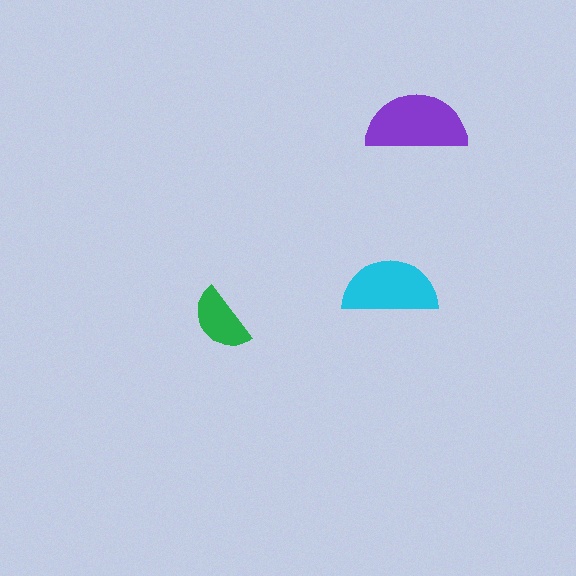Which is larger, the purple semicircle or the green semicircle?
The purple one.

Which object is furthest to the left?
The green semicircle is leftmost.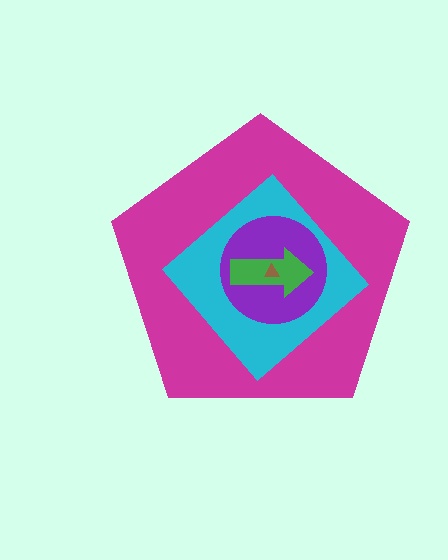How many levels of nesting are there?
5.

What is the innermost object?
The brown triangle.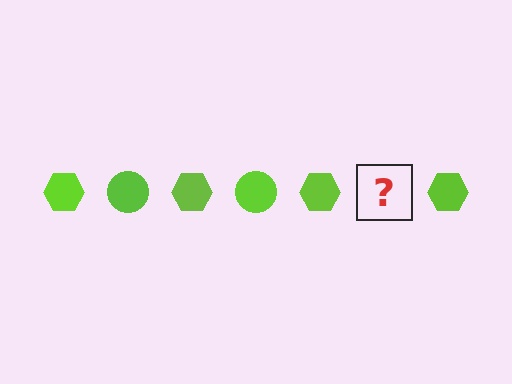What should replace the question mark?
The question mark should be replaced with a lime circle.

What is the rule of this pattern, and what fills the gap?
The rule is that the pattern cycles through hexagon, circle shapes in lime. The gap should be filled with a lime circle.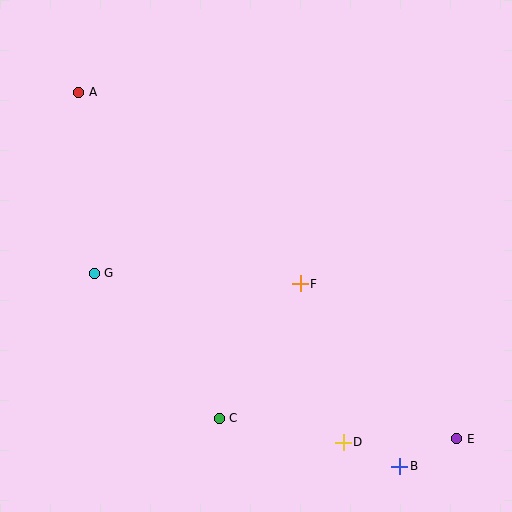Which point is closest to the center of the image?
Point F at (300, 284) is closest to the center.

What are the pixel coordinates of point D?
Point D is at (343, 442).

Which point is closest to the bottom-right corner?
Point E is closest to the bottom-right corner.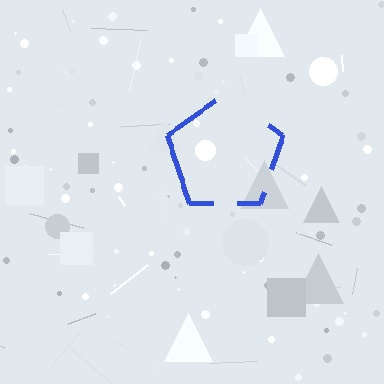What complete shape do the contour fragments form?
The contour fragments form a pentagon.